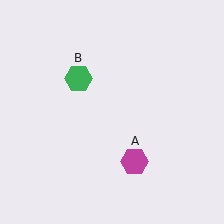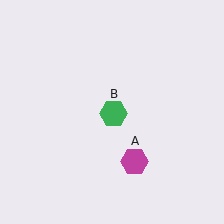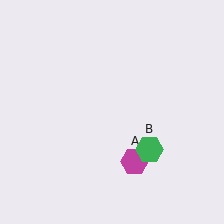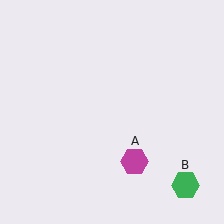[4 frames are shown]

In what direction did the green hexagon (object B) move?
The green hexagon (object B) moved down and to the right.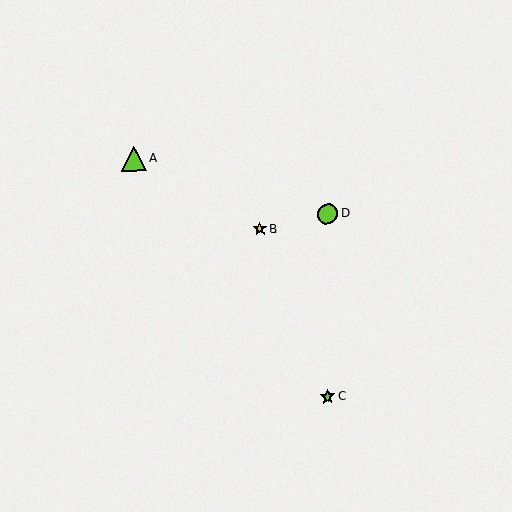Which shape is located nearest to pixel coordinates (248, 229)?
The yellow star (labeled B) at (260, 229) is nearest to that location.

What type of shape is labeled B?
Shape B is a yellow star.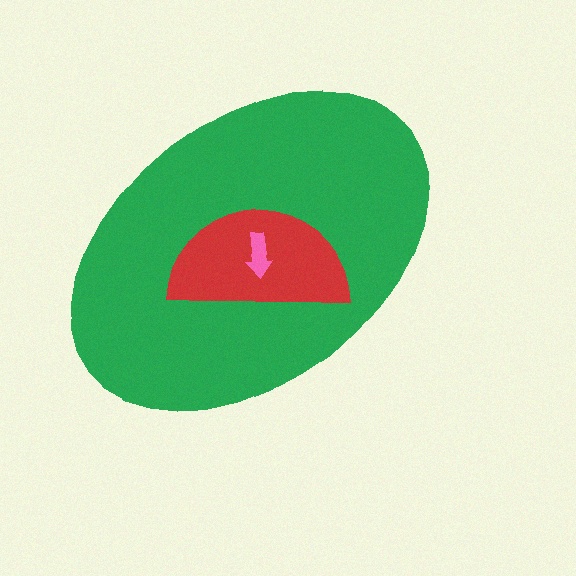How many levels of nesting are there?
3.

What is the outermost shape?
The green ellipse.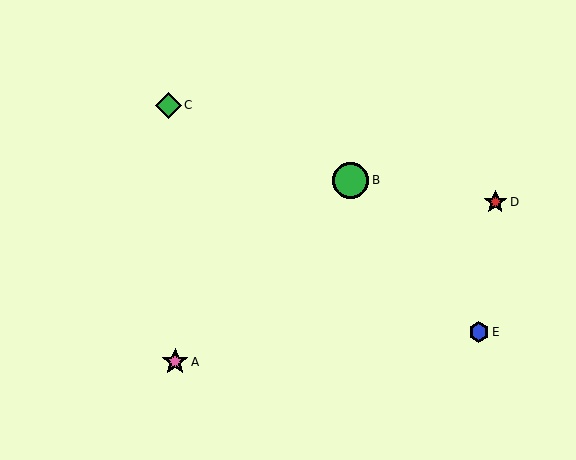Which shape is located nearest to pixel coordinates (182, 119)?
The green diamond (labeled C) at (168, 105) is nearest to that location.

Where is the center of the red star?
The center of the red star is at (495, 202).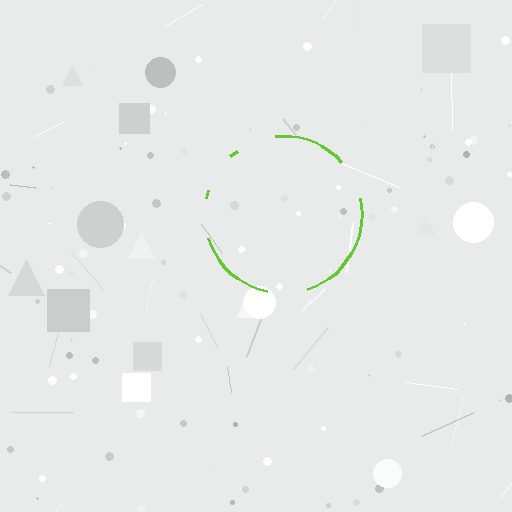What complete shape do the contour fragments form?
The contour fragments form a circle.